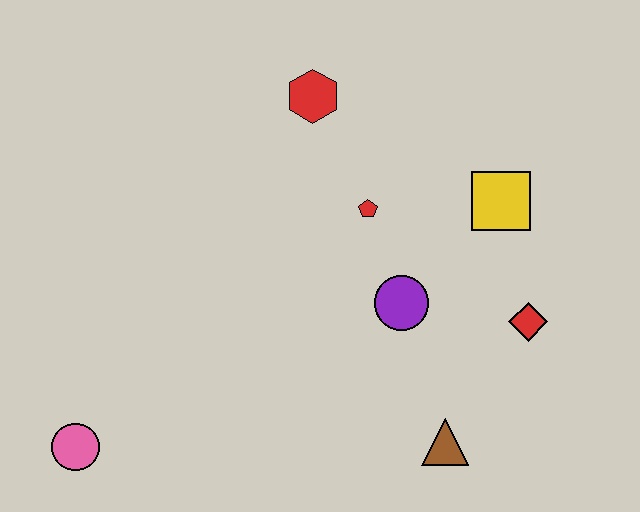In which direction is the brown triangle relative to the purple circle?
The brown triangle is below the purple circle.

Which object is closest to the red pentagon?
The purple circle is closest to the red pentagon.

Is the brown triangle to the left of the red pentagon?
No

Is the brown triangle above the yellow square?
No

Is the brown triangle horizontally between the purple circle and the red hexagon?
No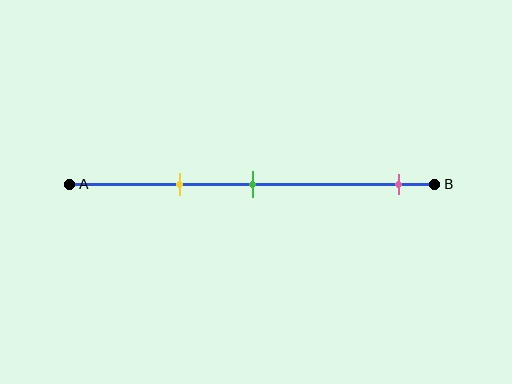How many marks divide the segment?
There are 3 marks dividing the segment.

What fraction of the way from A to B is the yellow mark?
The yellow mark is approximately 30% (0.3) of the way from A to B.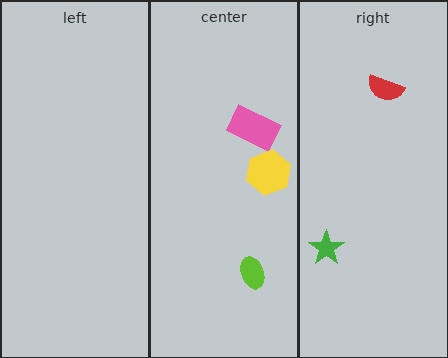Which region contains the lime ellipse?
The center region.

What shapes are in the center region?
The lime ellipse, the pink rectangle, the yellow hexagon.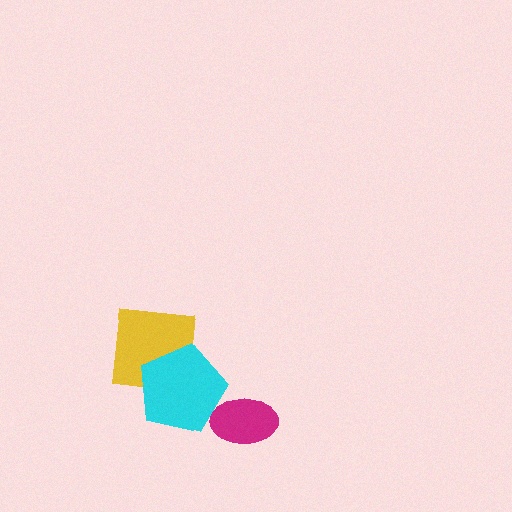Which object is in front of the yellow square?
The cyan pentagon is in front of the yellow square.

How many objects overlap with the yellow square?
1 object overlaps with the yellow square.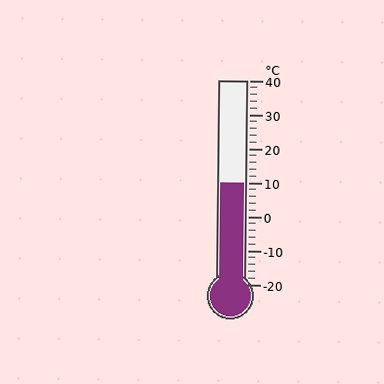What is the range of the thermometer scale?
The thermometer scale ranges from -20°C to 40°C.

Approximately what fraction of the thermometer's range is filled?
The thermometer is filled to approximately 50% of its range.